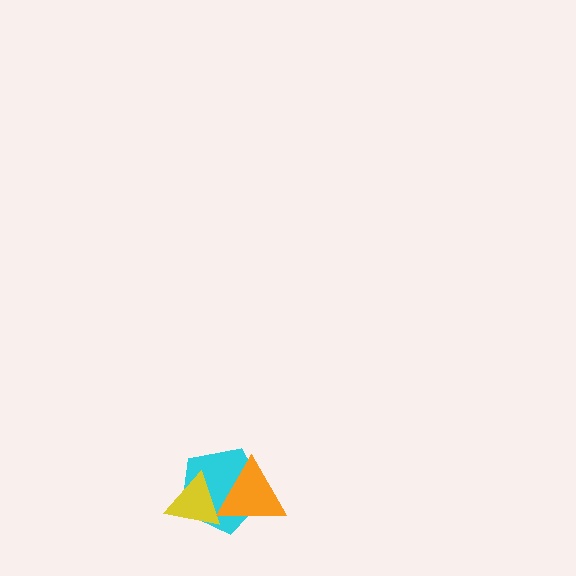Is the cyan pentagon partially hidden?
Yes, it is partially covered by another shape.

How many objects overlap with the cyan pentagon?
2 objects overlap with the cyan pentagon.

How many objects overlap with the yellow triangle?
2 objects overlap with the yellow triangle.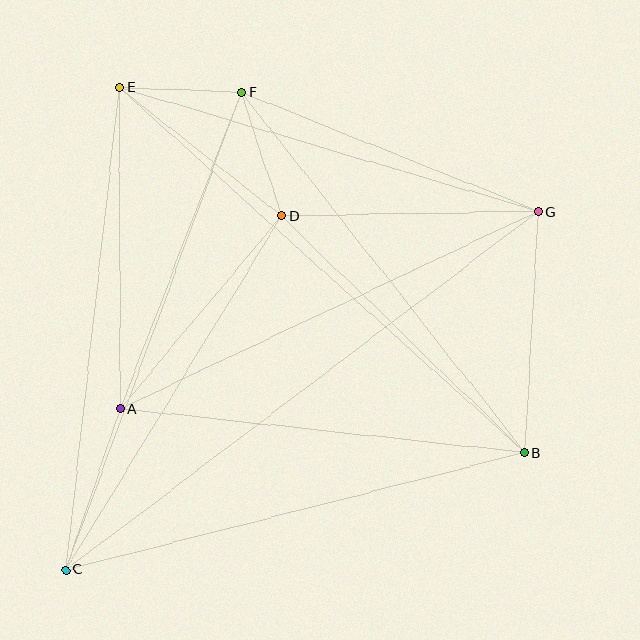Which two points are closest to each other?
Points E and F are closest to each other.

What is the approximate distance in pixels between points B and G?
The distance between B and G is approximately 241 pixels.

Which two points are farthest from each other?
Points C and G are farthest from each other.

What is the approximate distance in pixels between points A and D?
The distance between A and D is approximately 251 pixels.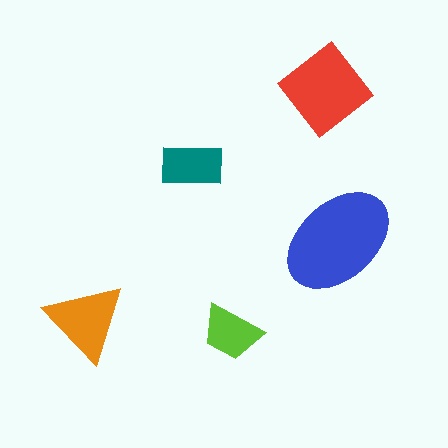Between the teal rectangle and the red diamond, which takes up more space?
The red diamond.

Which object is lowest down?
The lime trapezoid is bottommost.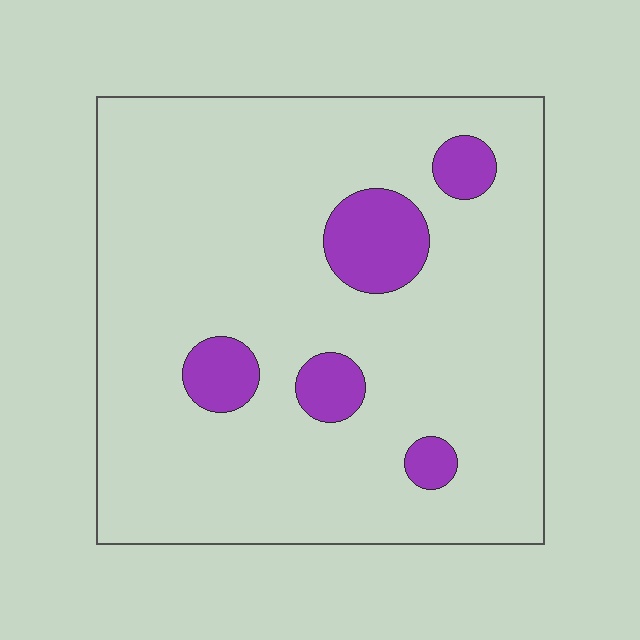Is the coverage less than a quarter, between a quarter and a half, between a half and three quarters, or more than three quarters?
Less than a quarter.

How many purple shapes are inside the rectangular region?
5.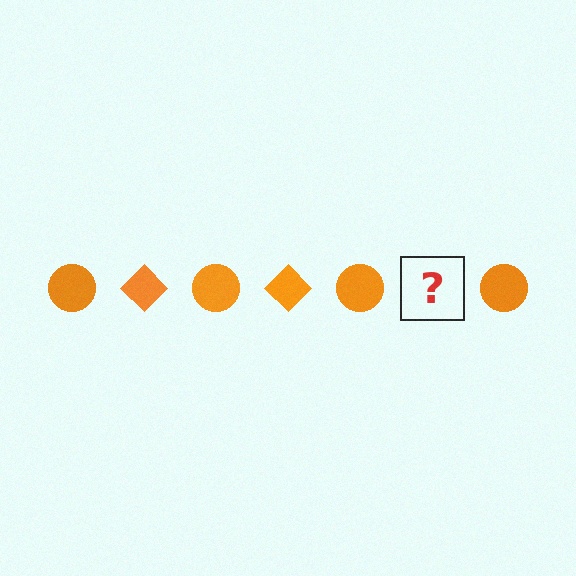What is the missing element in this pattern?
The missing element is an orange diamond.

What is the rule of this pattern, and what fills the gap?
The rule is that the pattern cycles through circle, diamond shapes in orange. The gap should be filled with an orange diamond.